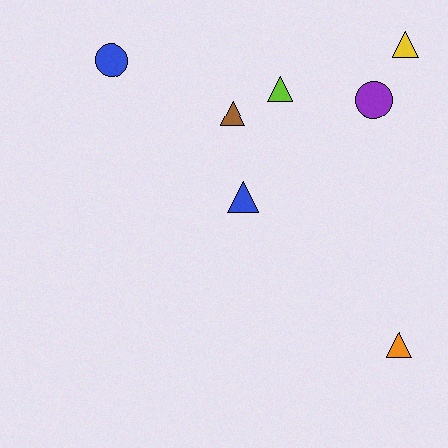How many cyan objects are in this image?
There are no cyan objects.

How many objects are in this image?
There are 7 objects.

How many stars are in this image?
There are no stars.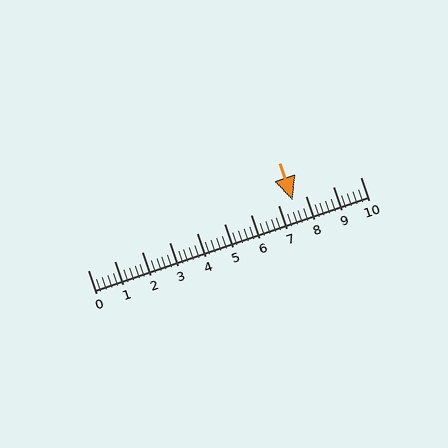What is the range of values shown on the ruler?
The ruler shows values from 0 to 10.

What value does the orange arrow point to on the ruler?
The orange arrow points to approximately 7.5.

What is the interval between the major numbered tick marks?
The major tick marks are spaced 1 units apart.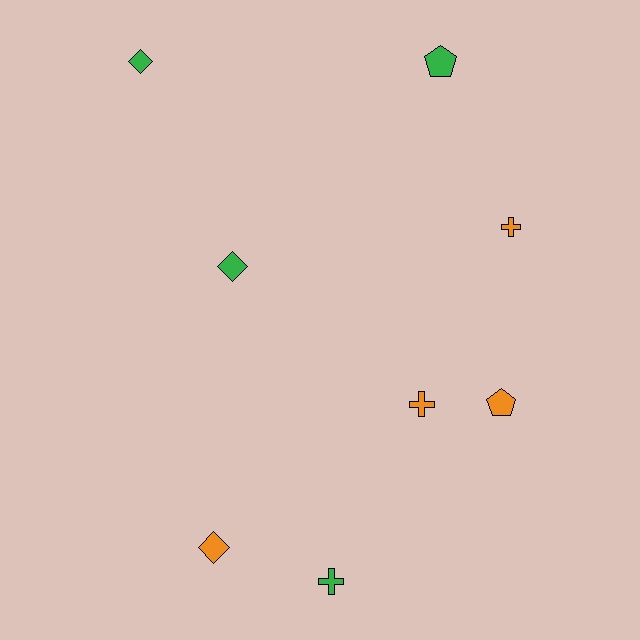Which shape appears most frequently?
Diamond, with 3 objects.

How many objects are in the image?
There are 8 objects.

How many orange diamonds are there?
There is 1 orange diamond.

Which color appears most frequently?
Green, with 4 objects.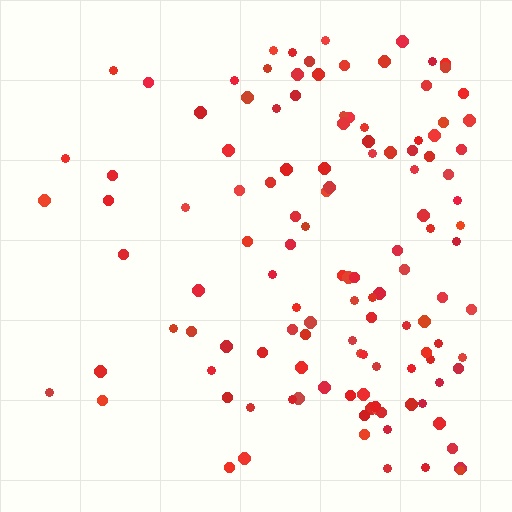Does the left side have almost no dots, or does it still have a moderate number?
Still a moderate number, just noticeably fewer than the right.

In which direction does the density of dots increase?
From left to right, with the right side densest.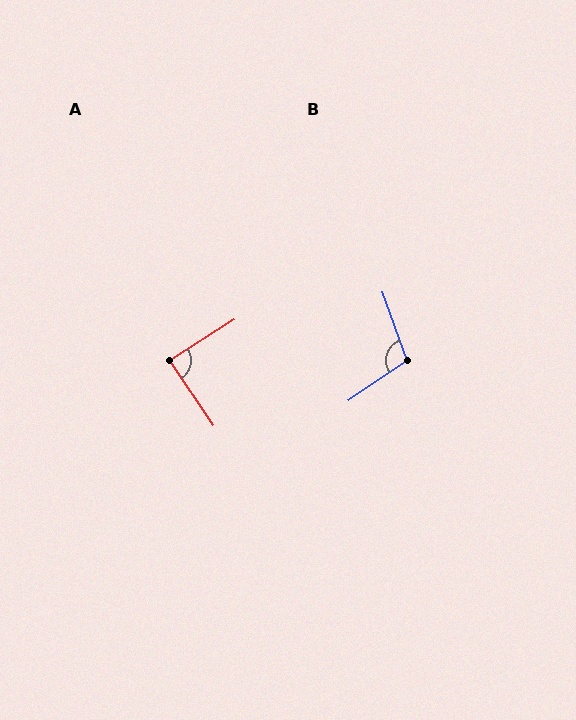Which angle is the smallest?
A, at approximately 89 degrees.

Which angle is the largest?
B, at approximately 105 degrees.